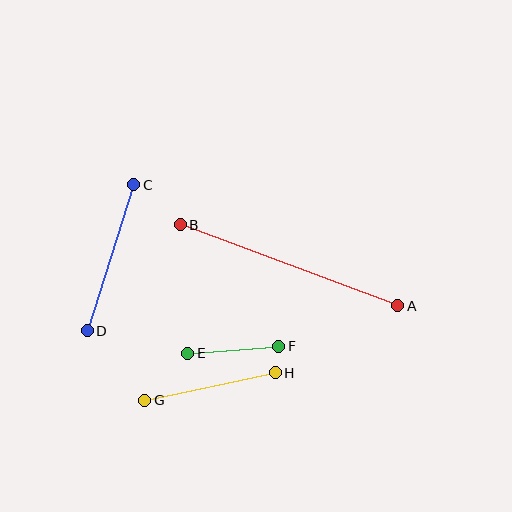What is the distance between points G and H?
The distance is approximately 133 pixels.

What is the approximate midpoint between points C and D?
The midpoint is at approximately (110, 258) pixels.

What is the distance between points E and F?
The distance is approximately 91 pixels.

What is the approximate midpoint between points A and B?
The midpoint is at approximately (289, 265) pixels.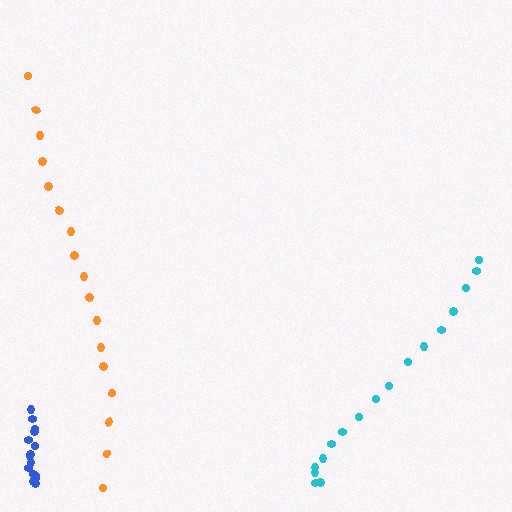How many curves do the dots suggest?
There are 3 distinct paths.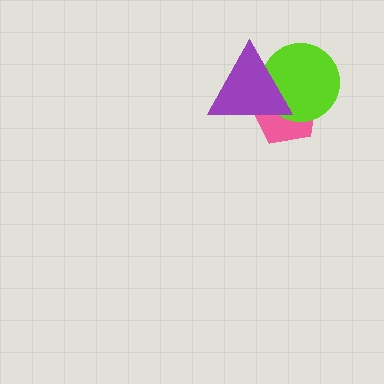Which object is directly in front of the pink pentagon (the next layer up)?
The lime circle is directly in front of the pink pentagon.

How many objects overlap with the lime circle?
2 objects overlap with the lime circle.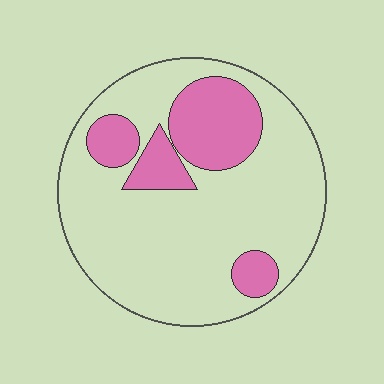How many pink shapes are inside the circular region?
4.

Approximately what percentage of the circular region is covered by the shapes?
Approximately 25%.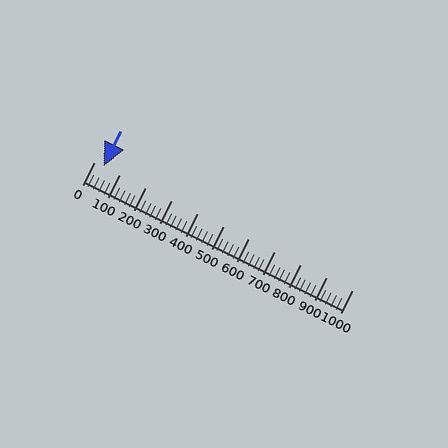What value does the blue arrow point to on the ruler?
The blue arrow points to approximately 36.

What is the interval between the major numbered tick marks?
The major tick marks are spaced 100 units apart.